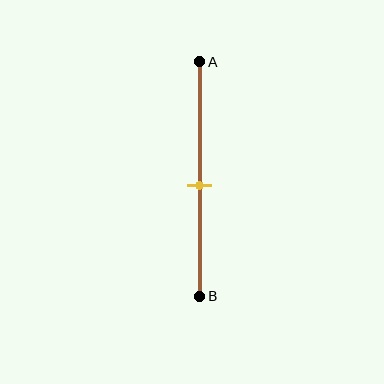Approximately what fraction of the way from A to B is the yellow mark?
The yellow mark is approximately 55% of the way from A to B.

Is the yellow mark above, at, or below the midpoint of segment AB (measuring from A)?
The yellow mark is approximately at the midpoint of segment AB.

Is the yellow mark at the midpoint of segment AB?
Yes, the mark is approximately at the midpoint.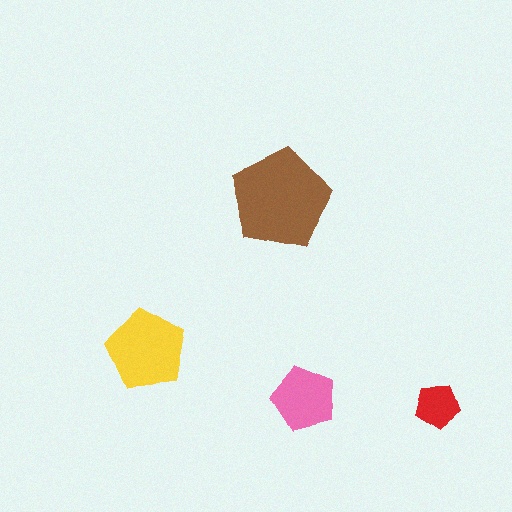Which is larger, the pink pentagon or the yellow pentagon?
The yellow one.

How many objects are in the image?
There are 4 objects in the image.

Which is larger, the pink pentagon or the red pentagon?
The pink one.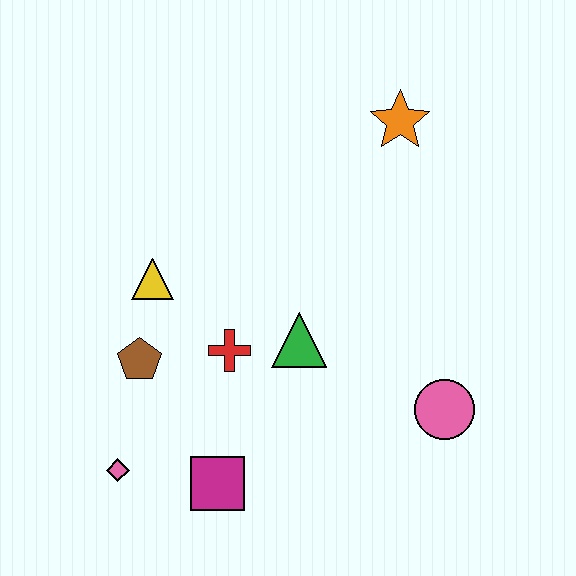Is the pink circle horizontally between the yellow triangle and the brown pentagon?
No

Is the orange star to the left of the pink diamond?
No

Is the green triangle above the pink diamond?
Yes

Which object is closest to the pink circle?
The green triangle is closest to the pink circle.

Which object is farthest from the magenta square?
The orange star is farthest from the magenta square.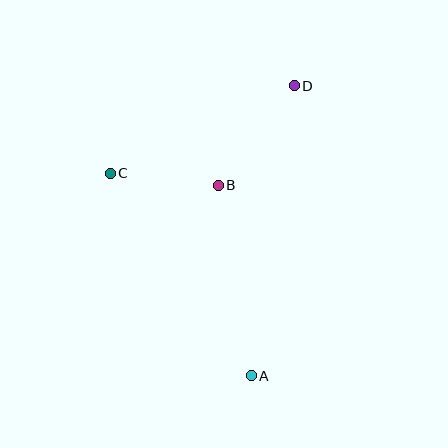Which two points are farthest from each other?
Points A and D are farthest from each other.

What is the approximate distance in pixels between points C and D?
The distance between C and D is approximately 204 pixels.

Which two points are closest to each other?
Points B and C are closest to each other.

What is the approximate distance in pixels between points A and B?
The distance between A and B is approximately 194 pixels.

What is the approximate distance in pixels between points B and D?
The distance between B and D is approximately 125 pixels.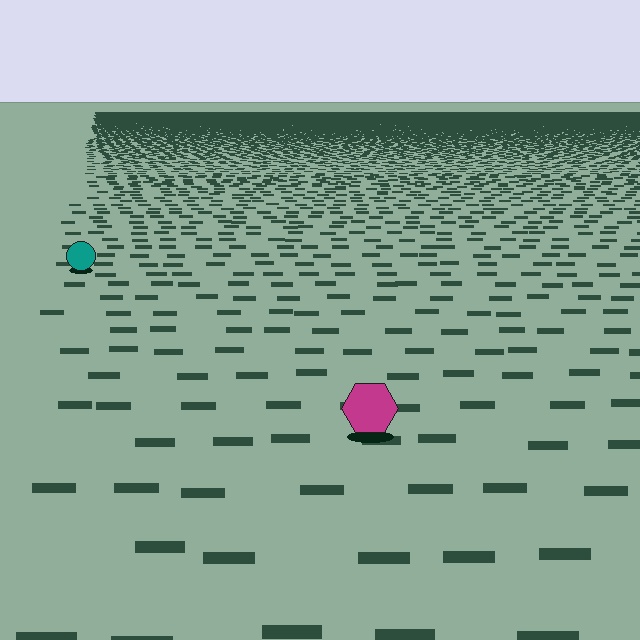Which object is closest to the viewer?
The magenta hexagon is closest. The texture marks near it are larger and more spread out.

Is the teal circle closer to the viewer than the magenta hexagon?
No. The magenta hexagon is closer — you can tell from the texture gradient: the ground texture is coarser near it.